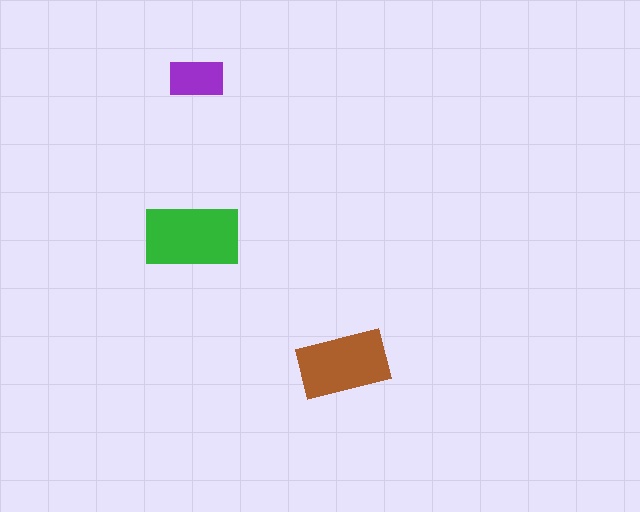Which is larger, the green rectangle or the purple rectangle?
The green one.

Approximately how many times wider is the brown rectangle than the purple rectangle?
About 1.5 times wider.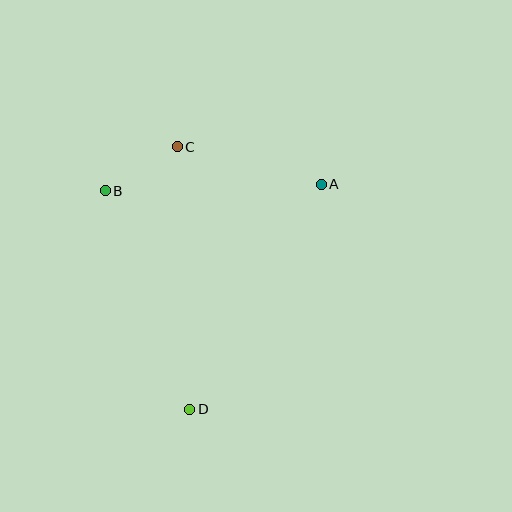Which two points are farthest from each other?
Points C and D are farthest from each other.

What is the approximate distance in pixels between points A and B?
The distance between A and B is approximately 216 pixels.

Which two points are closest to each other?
Points B and C are closest to each other.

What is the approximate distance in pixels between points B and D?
The distance between B and D is approximately 234 pixels.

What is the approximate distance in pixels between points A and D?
The distance between A and D is approximately 260 pixels.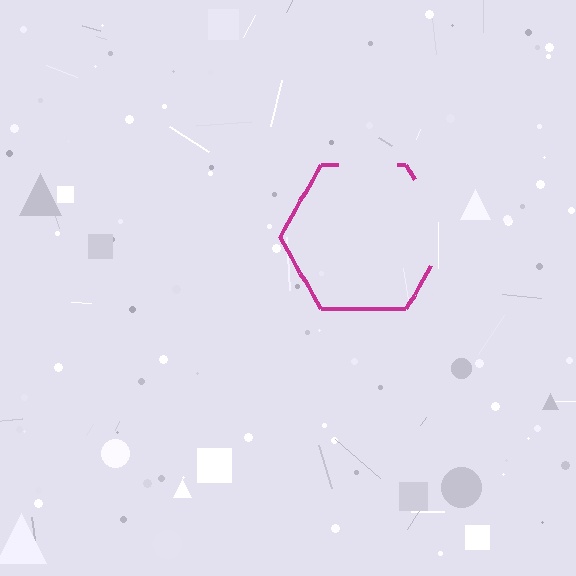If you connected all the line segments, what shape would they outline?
They would outline a hexagon.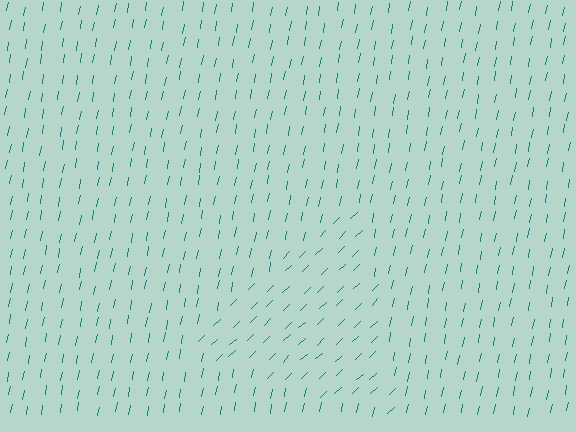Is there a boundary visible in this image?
Yes, there is a texture boundary formed by a change in line orientation.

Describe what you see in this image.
The image is filled with small teal line segments. A triangle region in the image has lines oriented differently from the surrounding lines, creating a visible texture boundary.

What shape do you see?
I see a triangle.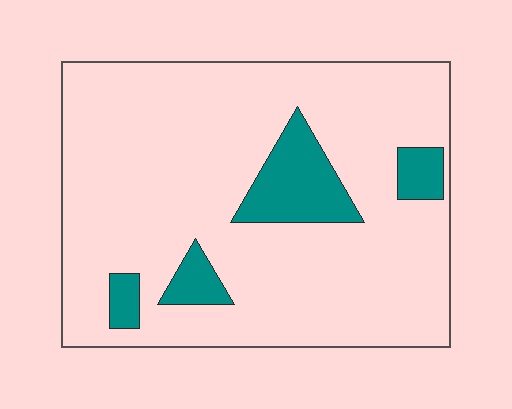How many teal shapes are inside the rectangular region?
4.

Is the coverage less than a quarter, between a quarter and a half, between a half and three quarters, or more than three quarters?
Less than a quarter.